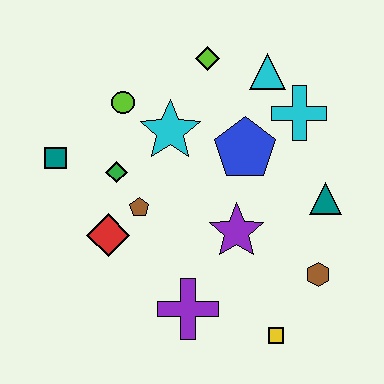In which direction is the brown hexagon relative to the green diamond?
The brown hexagon is to the right of the green diamond.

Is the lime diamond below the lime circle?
No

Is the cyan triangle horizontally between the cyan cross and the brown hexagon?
No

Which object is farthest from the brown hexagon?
The teal square is farthest from the brown hexagon.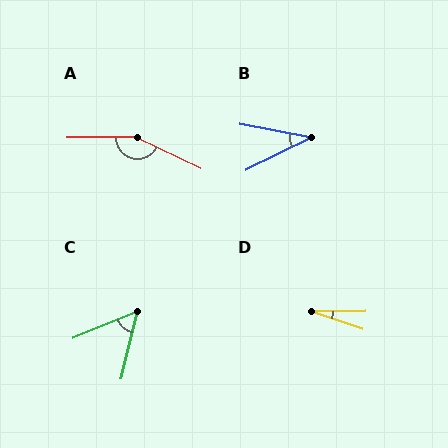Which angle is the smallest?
D, at approximately 19 degrees.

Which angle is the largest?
A, at approximately 154 degrees.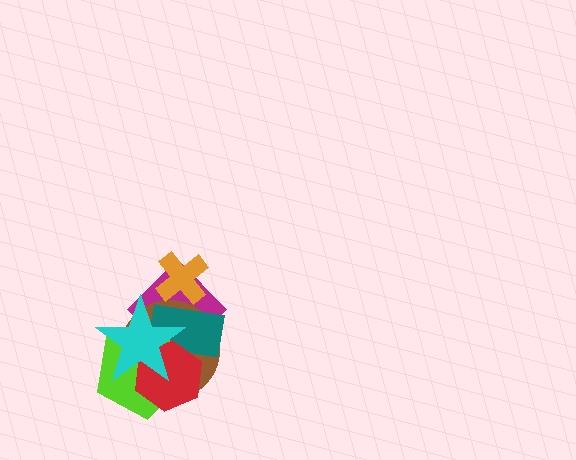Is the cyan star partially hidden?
No, no other shape covers it.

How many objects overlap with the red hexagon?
5 objects overlap with the red hexagon.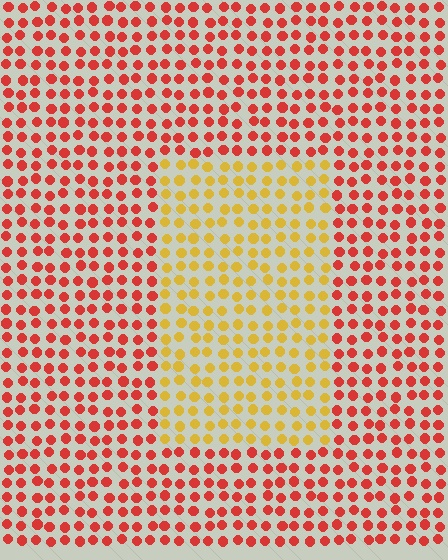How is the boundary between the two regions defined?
The boundary is defined purely by a slight shift in hue (about 47 degrees). Spacing, size, and orientation are identical on both sides.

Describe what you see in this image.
The image is filled with small red elements in a uniform arrangement. A rectangle-shaped region is visible where the elements are tinted to a slightly different hue, forming a subtle color boundary.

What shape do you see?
I see a rectangle.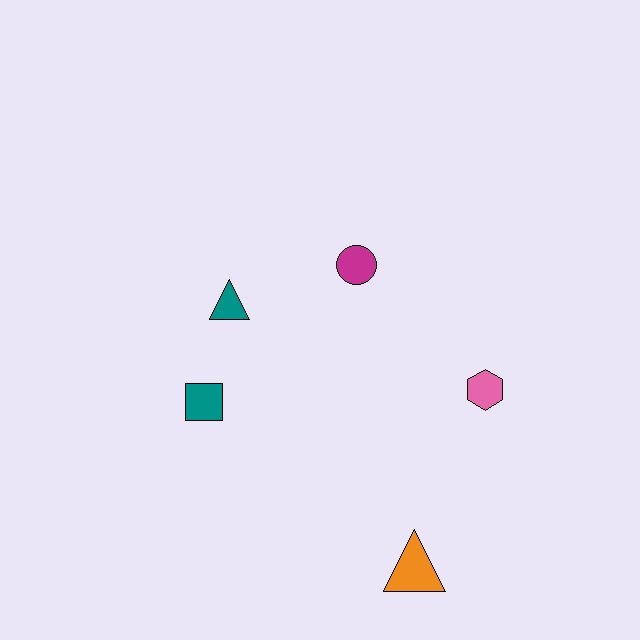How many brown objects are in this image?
There are no brown objects.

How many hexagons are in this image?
There is 1 hexagon.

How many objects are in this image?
There are 5 objects.